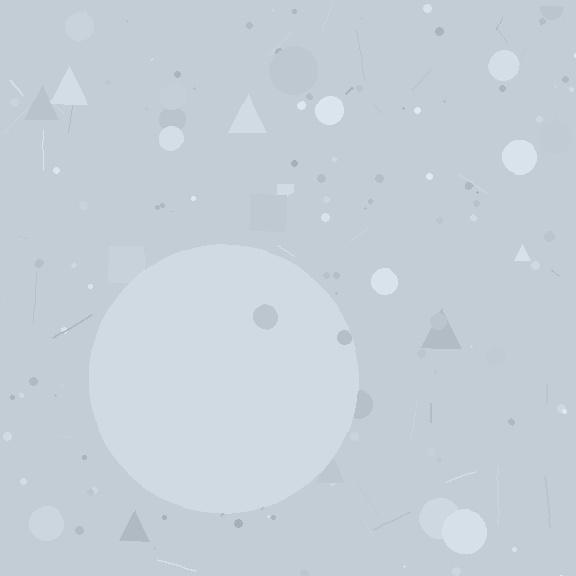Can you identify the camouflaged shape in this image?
The camouflaged shape is a circle.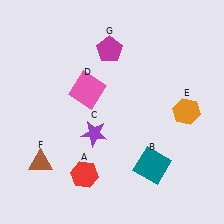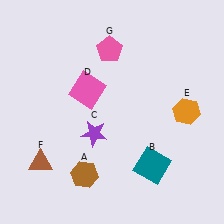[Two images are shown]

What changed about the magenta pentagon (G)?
In Image 1, G is magenta. In Image 2, it changed to pink.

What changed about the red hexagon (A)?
In Image 1, A is red. In Image 2, it changed to brown.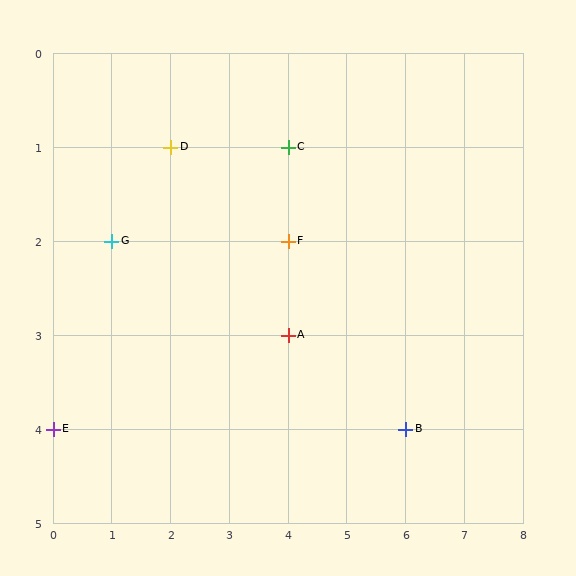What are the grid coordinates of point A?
Point A is at grid coordinates (4, 3).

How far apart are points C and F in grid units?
Points C and F are 1 row apart.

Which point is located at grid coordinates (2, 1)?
Point D is at (2, 1).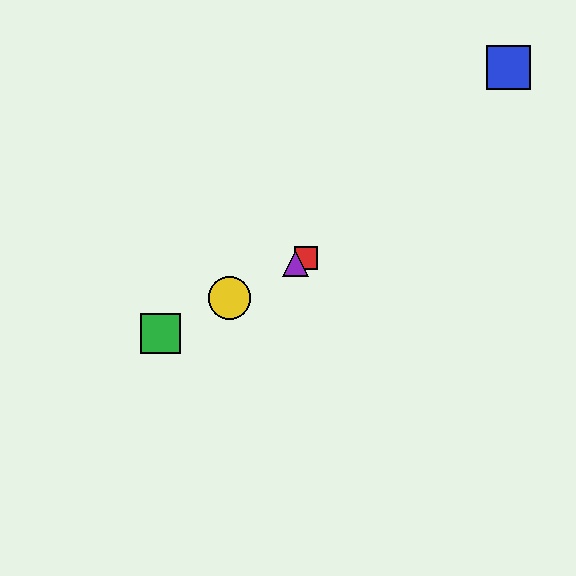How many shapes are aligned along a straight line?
4 shapes (the red square, the green square, the yellow circle, the purple triangle) are aligned along a straight line.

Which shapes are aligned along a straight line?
The red square, the green square, the yellow circle, the purple triangle are aligned along a straight line.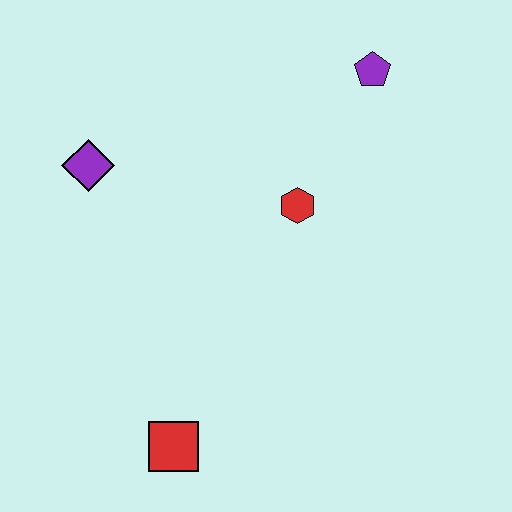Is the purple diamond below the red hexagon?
No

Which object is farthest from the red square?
The purple pentagon is farthest from the red square.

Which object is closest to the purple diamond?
The red hexagon is closest to the purple diamond.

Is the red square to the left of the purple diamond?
No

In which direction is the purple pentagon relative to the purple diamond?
The purple pentagon is to the right of the purple diamond.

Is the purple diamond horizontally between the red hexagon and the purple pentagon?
No